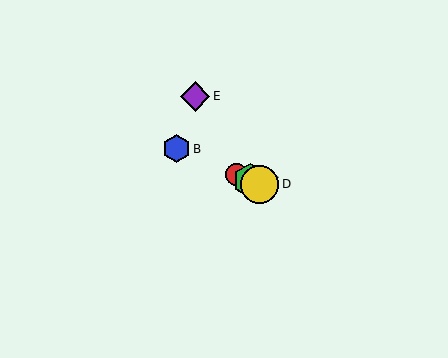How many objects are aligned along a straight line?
4 objects (A, B, C, D) are aligned along a straight line.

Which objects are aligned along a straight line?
Objects A, B, C, D are aligned along a straight line.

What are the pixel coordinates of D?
Object D is at (260, 184).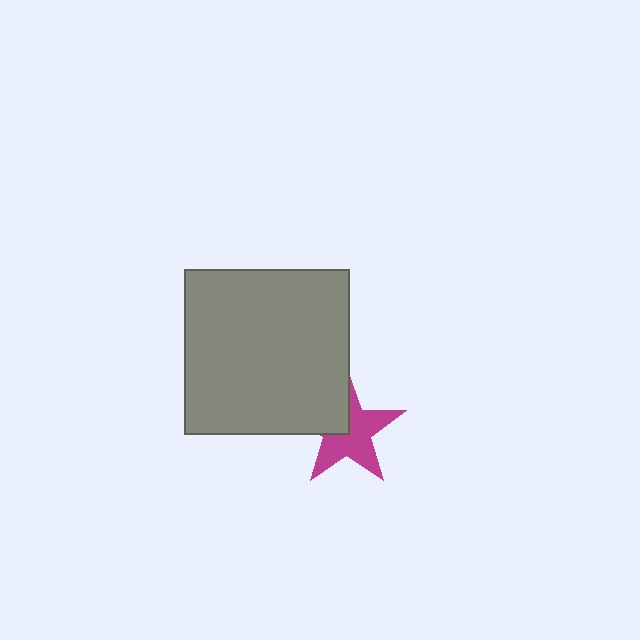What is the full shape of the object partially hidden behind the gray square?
The partially hidden object is a magenta star.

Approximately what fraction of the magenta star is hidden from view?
Roughly 34% of the magenta star is hidden behind the gray square.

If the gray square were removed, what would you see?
You would see the complete magenta star.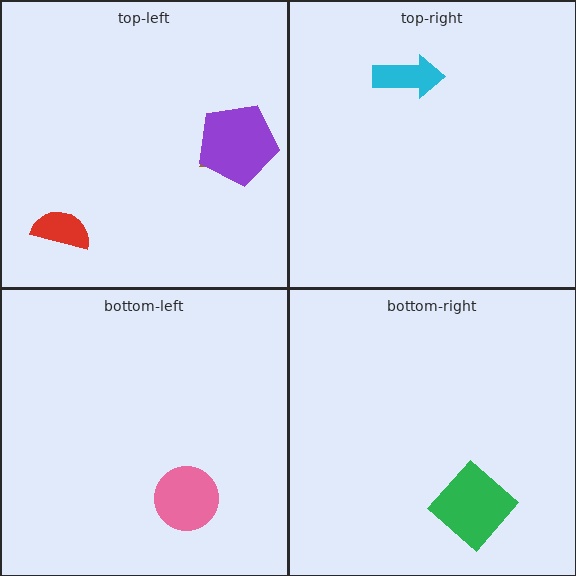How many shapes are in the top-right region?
1.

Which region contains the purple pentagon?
The top-left region.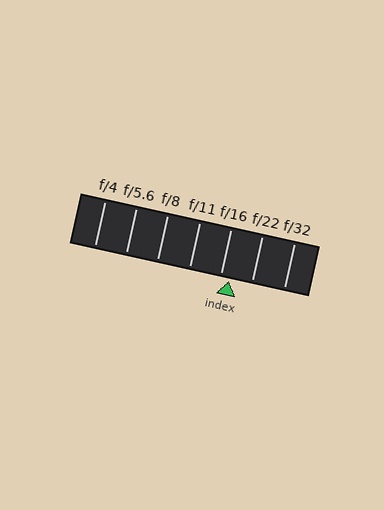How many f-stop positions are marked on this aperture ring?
There are 7 f-stop positions marked.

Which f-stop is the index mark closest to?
The index mark is closest to f/16.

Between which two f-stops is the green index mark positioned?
The index mark is between f/16 and f/22.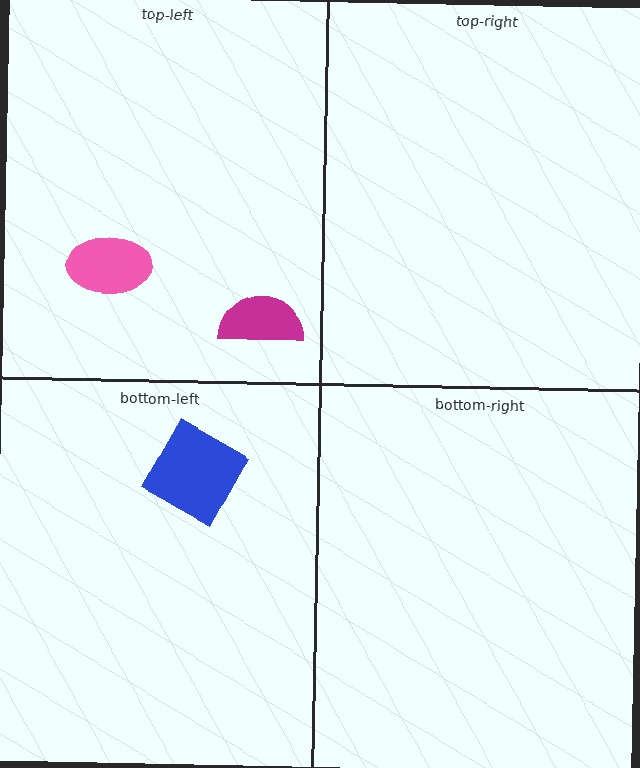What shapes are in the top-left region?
The pink ellipse, the magenta semicircle.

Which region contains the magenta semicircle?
The top-left region.